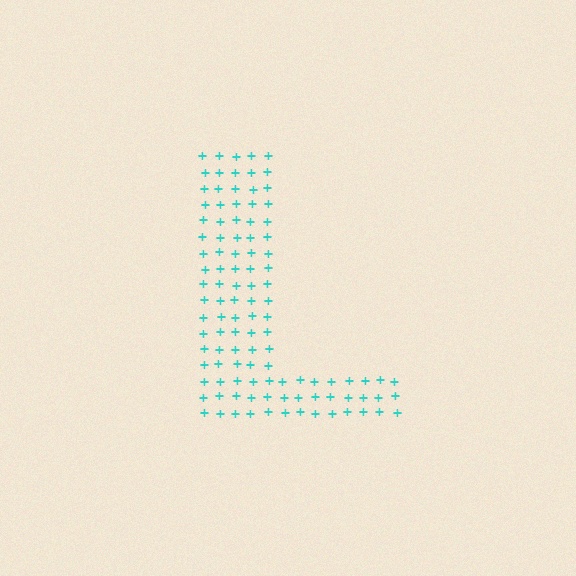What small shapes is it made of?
It is made of small plus signs.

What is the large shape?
The large shape is the letter L.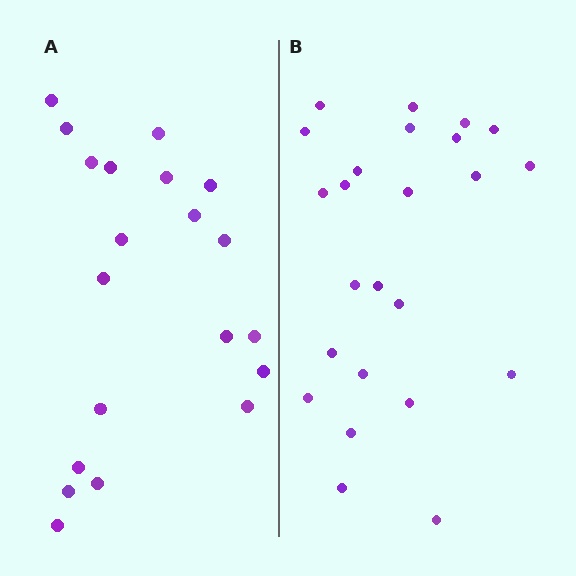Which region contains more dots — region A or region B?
Region B (the right region) has more dots.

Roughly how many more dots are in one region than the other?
Region B has about 4 more dots than region A.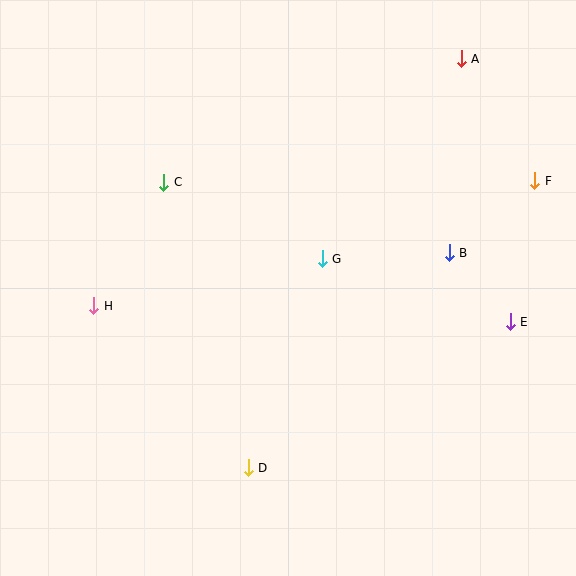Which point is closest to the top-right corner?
Point A is closest to the top-right corner.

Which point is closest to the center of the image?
Point G at (322, 259) is closest to the center.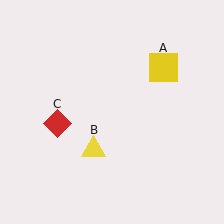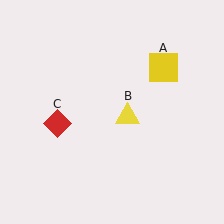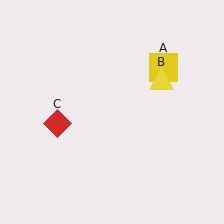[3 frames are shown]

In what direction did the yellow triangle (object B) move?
The yellow triangle (object B) moved up and to the right.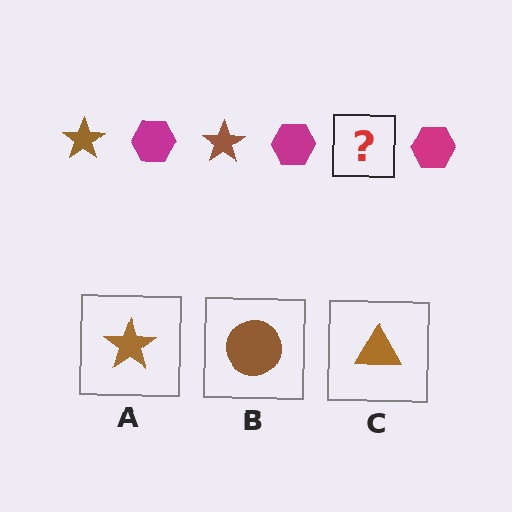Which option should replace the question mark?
Option A.